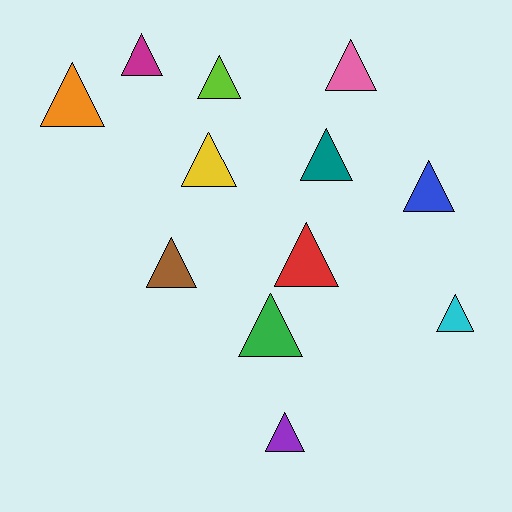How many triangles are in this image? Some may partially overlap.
There are 12 triangles.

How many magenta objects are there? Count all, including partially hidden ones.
There is 1 magenta object.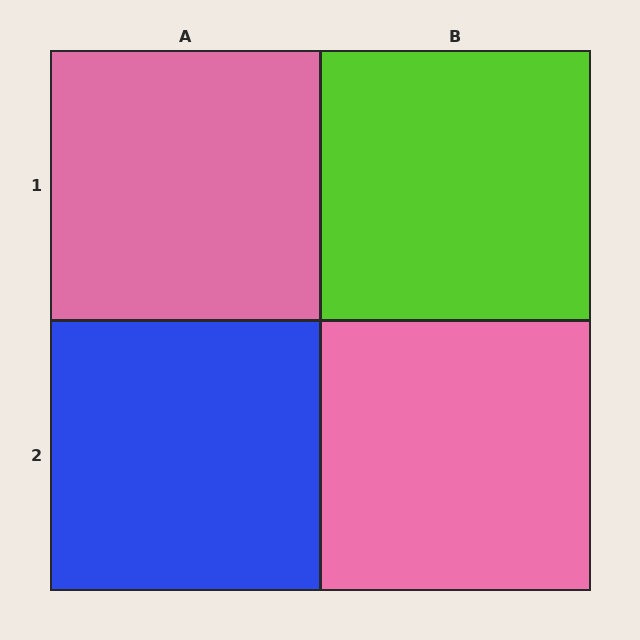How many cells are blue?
1 cell is blue.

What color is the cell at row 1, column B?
Lime.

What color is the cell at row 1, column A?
Pink.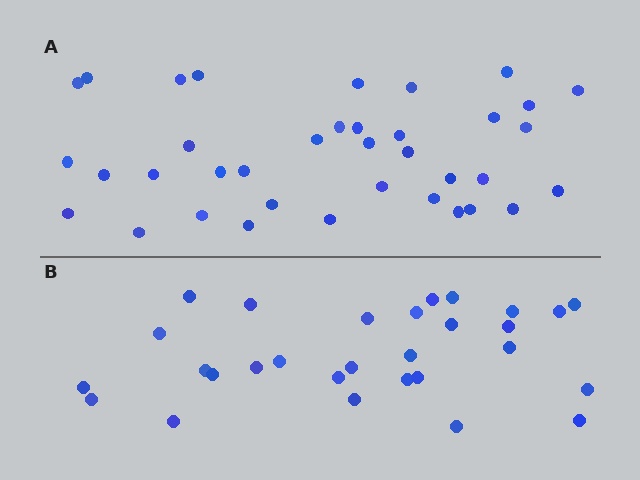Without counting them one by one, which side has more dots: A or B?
Region A (the top region) has more dots.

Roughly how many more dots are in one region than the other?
Region A has roughly 8 or so more dots than region B.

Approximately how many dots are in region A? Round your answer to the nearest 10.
About 40 dots. (The exact count is 37, which rounds to 40.)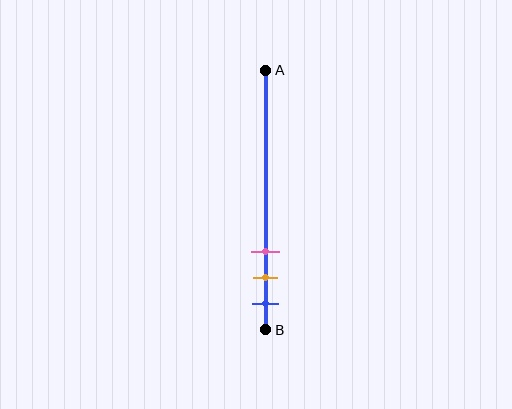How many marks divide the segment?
There are 3 marks dividing the segment.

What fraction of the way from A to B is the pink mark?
The pink mark is approximately 70% (0.7) of the way from A to B.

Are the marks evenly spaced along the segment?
Yes, the marks are approximately evenly spaced.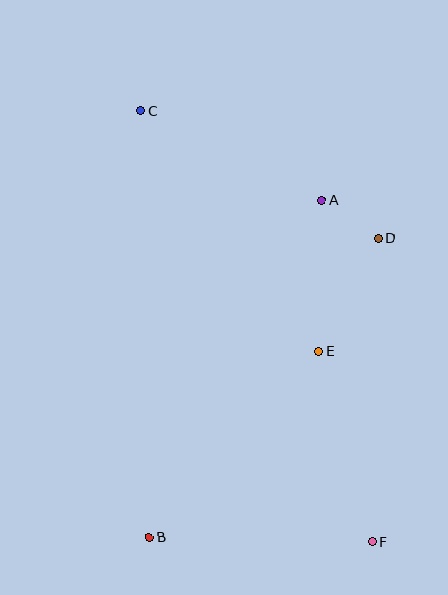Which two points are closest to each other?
Points A and D are closest to each other.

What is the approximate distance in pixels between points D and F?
The distance between D and F is approximately 303 pixels.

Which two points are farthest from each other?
Points C and F are farthest from each other.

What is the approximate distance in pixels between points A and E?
The distance between A and E is approximately 151 pixels.